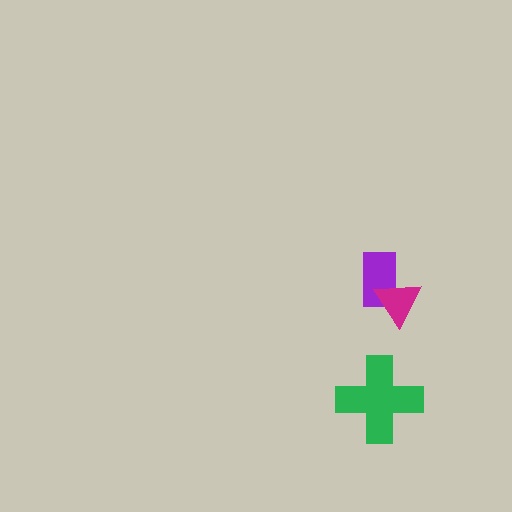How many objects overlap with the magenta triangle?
1 object overlaps with the magenta triangle.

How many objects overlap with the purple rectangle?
1 object overlaps with the purple rectangle.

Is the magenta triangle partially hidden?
No, no other shape covers it.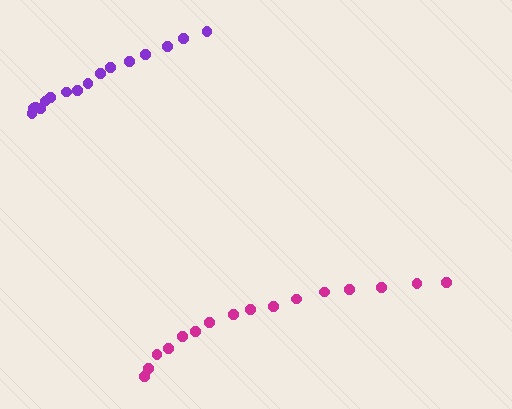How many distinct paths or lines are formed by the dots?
There are 2 distinct paths.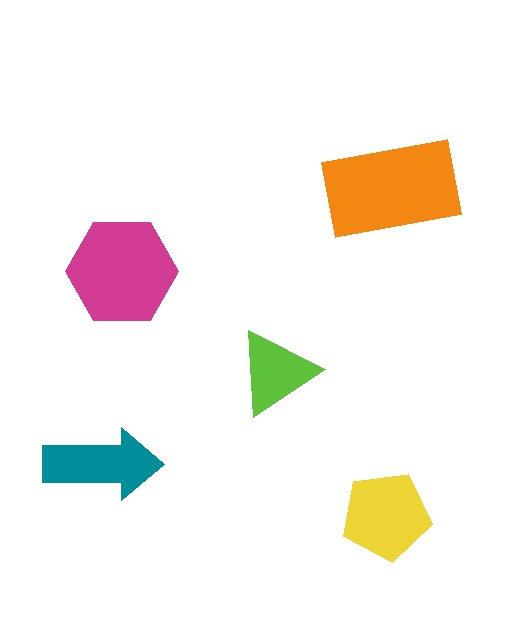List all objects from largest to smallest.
The orange rectangle, the magenta hexagon, the yellow pentagon, the teal arrow, the lime triangle.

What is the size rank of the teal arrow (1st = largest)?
4th.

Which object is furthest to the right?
The orange rectangle is rightmost.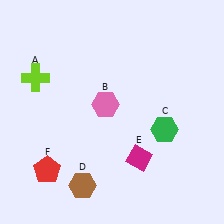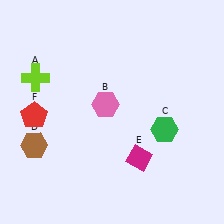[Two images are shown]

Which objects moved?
The objects that moved are: the brown hexagon (D), the red pentagon (F).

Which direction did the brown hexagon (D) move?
The brown hexagon (D) moved left.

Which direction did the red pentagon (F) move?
The red pentagon (F) moved up.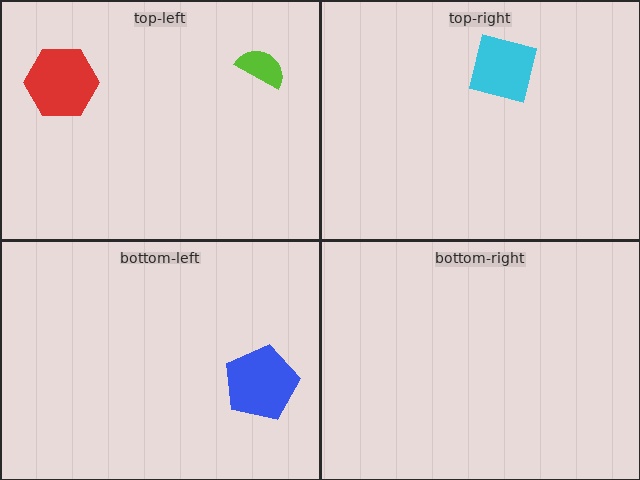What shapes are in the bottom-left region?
The blue pentagon.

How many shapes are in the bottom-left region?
1.